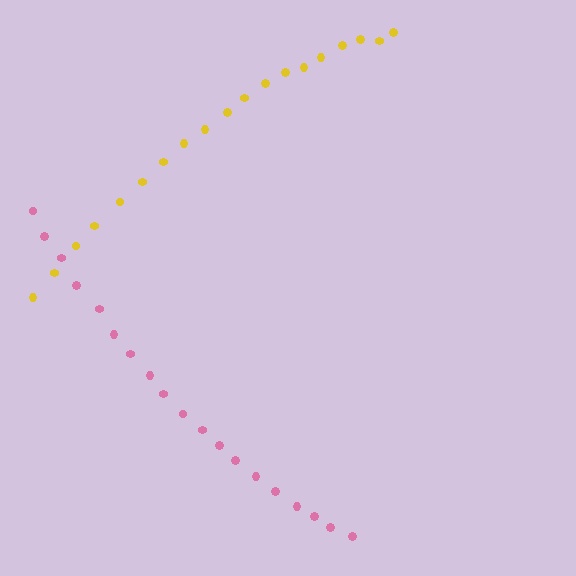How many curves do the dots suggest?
There are 2 distinct paths.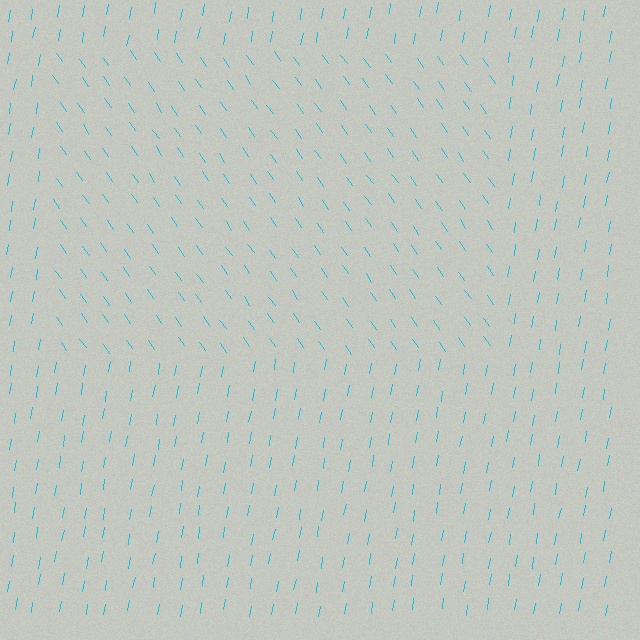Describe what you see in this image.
The image is filled with small cyan line segments. A rectangle region in the image has lines oriented differently from the surrounding lines, creating a visible texture boundary.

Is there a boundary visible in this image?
Yes, there is a texture boundary formed by a change in line orientation.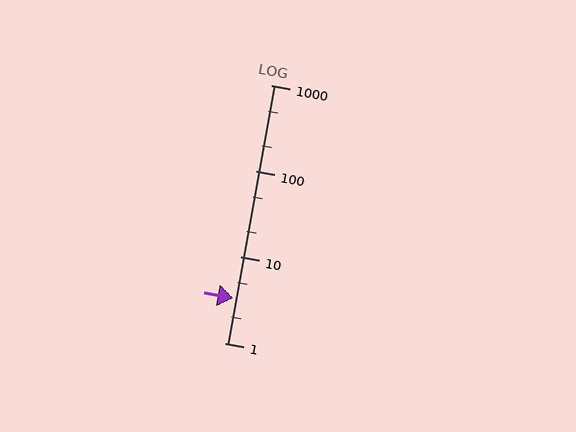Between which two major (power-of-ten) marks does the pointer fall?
The pointer is between 1 and 10.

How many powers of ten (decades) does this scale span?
The scale spans 3 decades, from 1 to 1000.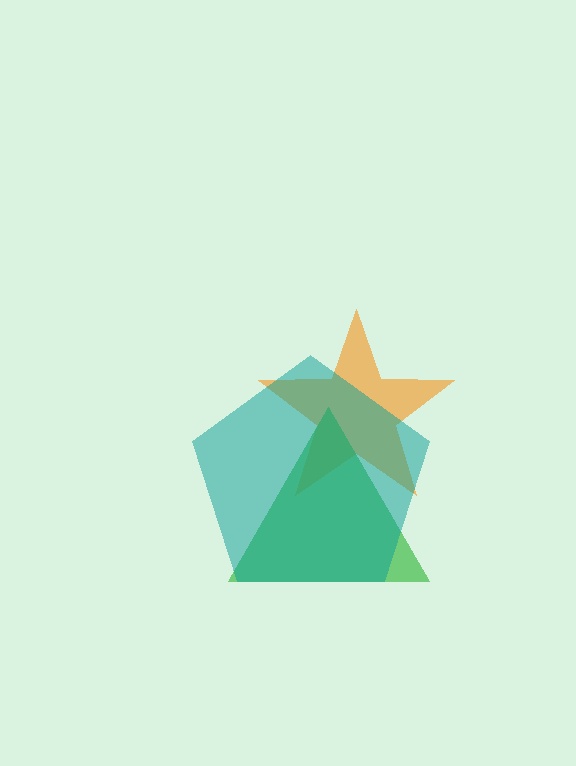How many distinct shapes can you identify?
There are 3 distinct shapes: an orange star, a green triangle, a teal pentagon.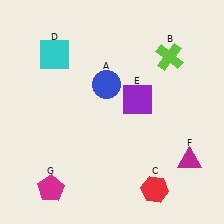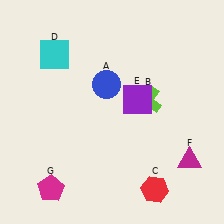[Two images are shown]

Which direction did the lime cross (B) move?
The lime cross (B) moved down.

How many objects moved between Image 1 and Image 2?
1 object moved between the two images.